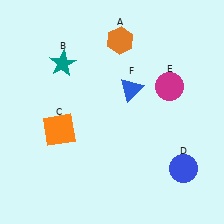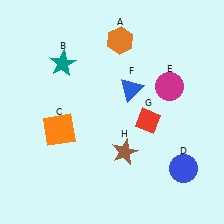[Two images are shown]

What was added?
A red diamond (G), a brown star (H) were added in Image 2.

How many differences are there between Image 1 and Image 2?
There are 2 differences between the two images.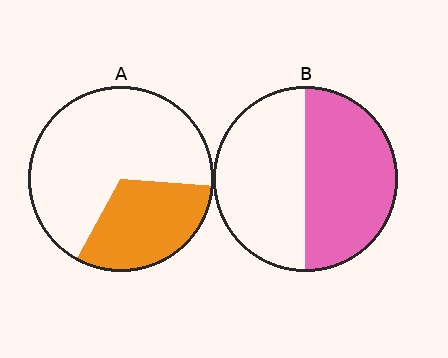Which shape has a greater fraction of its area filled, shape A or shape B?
Shape B.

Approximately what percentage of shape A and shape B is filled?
A is approximately 30% and B is approximately 50%.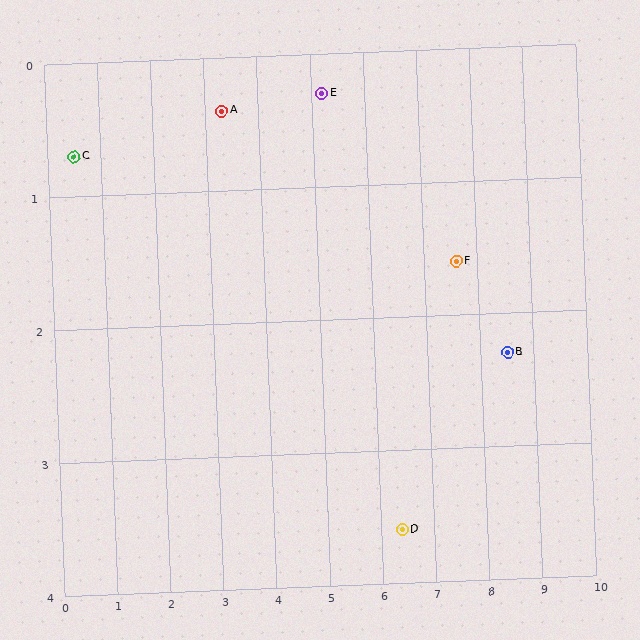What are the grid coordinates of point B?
Point B is at approximately (8.5, 2.3).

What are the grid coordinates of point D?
Point D is at approximately (6.4, 3.6).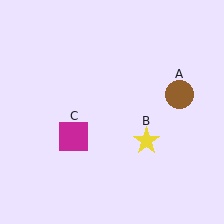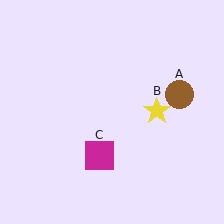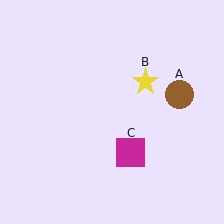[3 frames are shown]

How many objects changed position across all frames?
2 objects changed position: yellow star (object B), magenta square (object C).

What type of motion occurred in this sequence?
The yellow star (object B), magenta square (object C) rotated counterclockwise around the center of the scene.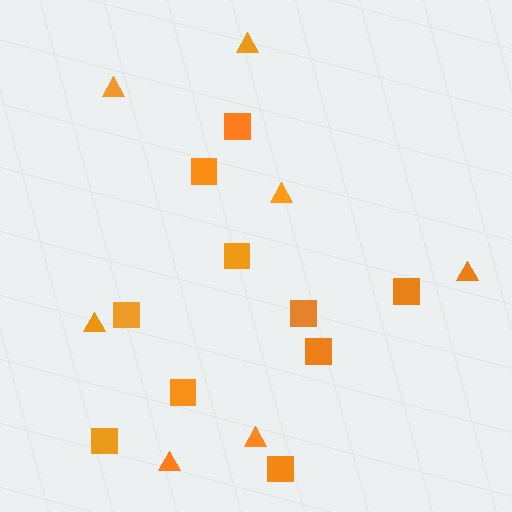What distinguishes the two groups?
There are 2 groups: one group of squares (10) and one group of triangles (7).